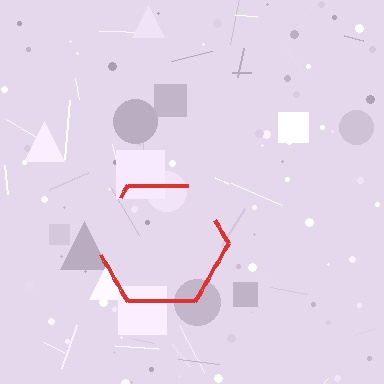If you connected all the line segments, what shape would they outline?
They would outline a hexagon.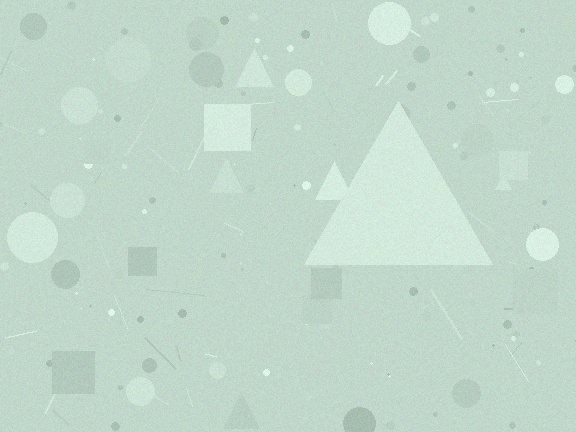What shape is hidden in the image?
A triangle is hidden in the image.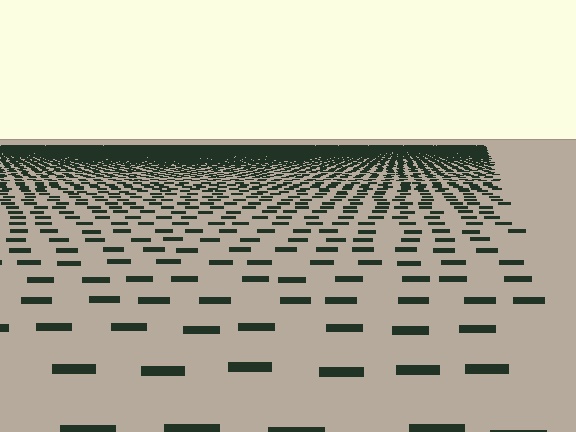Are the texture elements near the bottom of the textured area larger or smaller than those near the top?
Larger. Near the bottom, elements are closer to the viewer and appear at a bigger on-screen size.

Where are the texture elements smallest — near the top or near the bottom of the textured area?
Near the top.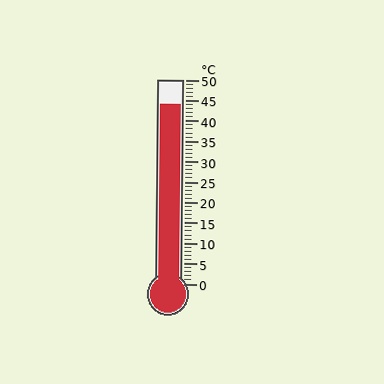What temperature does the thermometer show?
The thermometer shows approximately 44°C.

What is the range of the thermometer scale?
The thermometer scale ranges from 0°C to 50°C.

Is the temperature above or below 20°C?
The temperature is above 20°C.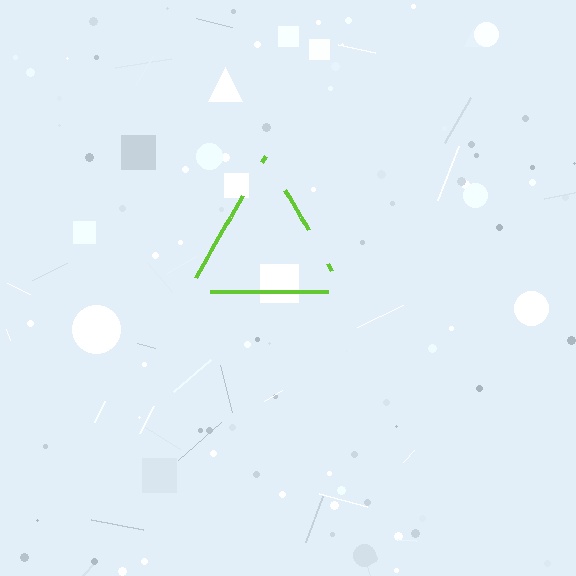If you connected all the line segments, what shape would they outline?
They would outline a triangle.